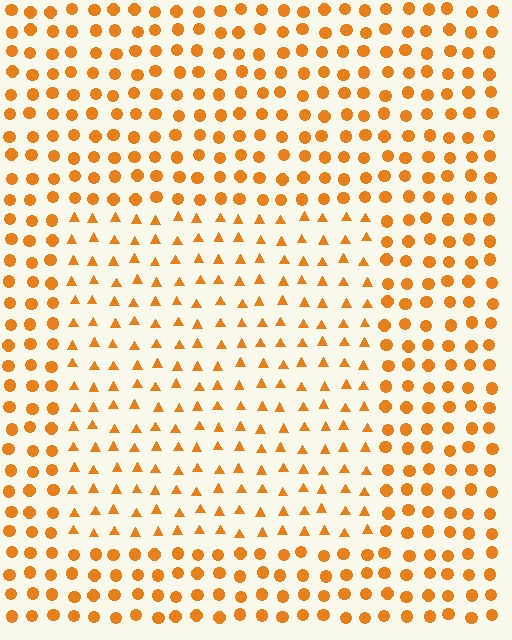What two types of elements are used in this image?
The image uses triangles inside the rectangle region and circles outside it.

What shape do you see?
I see a rectangle.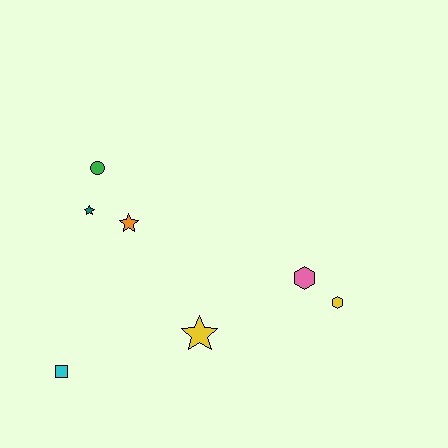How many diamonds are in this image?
There are no diamonds.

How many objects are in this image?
There are 7 objects.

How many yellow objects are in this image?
There are 2 yellow objects.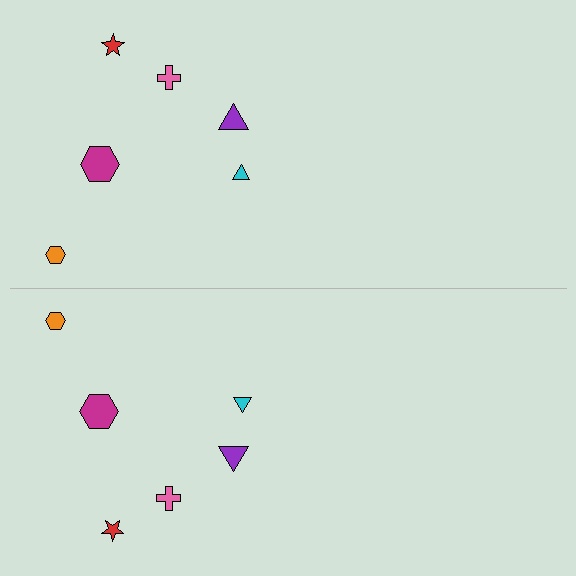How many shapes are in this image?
There are 12 shapes in this image.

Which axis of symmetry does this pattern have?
The pattern has a horizontal axis of symmetry running through the center of the image.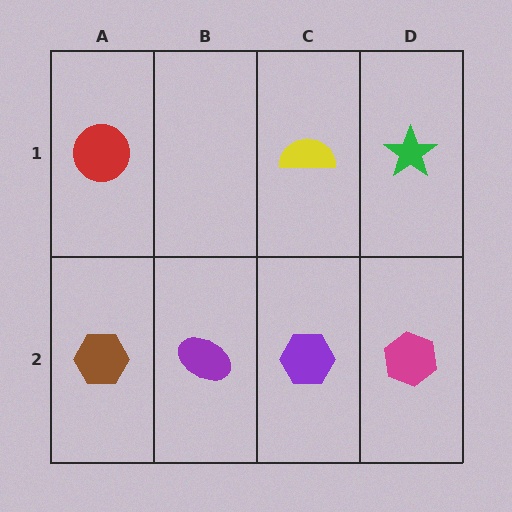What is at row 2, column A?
A brown hexagon.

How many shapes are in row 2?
4 shapes.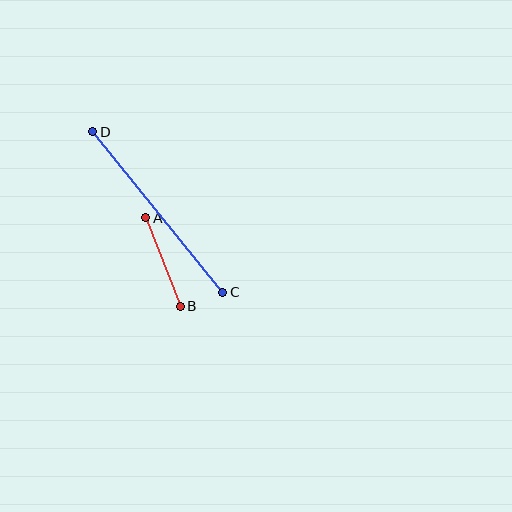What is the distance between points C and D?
The distance is approximately 206 pixels.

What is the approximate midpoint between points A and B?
The midpoint is at approximately (163, 262) pixels.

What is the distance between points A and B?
The distance is approximately 95 pixels.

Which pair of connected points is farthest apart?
Points C and D are farthest apart.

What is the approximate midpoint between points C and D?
The midpoint is at approximately (158, 212) pixels.